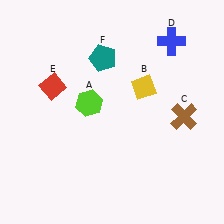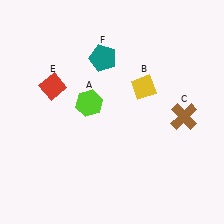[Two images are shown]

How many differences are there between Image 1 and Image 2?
There is 1 difference between the two images.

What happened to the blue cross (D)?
The blue cross (D) was removed in Image 2. It was in the top-right area of Image 1.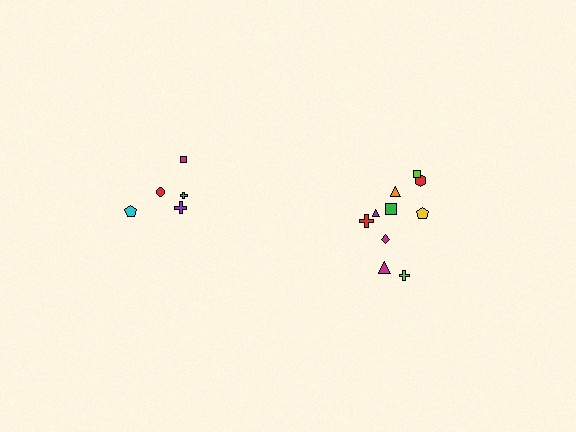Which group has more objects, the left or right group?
The right group.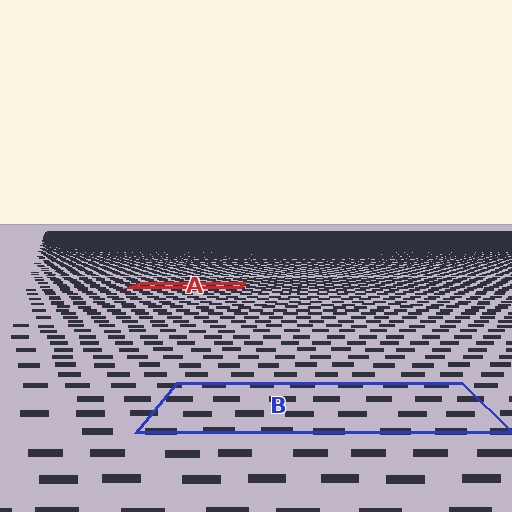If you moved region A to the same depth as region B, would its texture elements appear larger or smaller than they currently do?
They would appear larger. At a closer depth, the same texture elements are projected at a bigger on-screen size.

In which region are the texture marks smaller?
The texture marks are smaller in region A, because it is farther away.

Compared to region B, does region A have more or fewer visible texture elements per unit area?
Region A has more texture elements per unit area — they are packed more densely because it is farther away.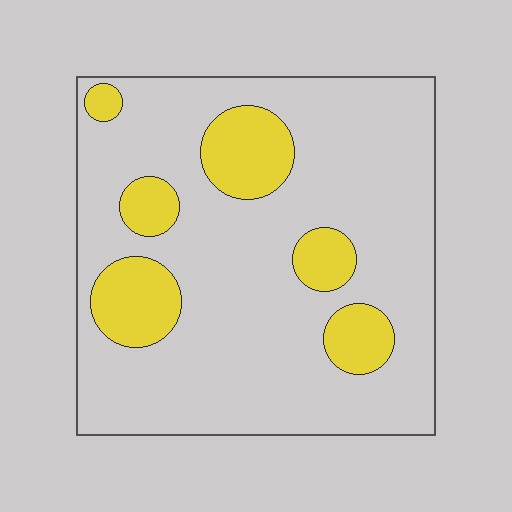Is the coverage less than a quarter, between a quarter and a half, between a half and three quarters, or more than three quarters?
Less than a quarter.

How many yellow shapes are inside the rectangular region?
6.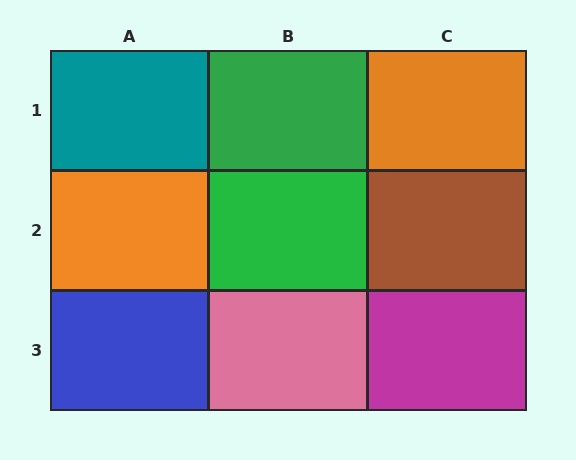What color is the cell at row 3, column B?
Pink.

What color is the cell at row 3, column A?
Blue.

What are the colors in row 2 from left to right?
Orange, green, brown.